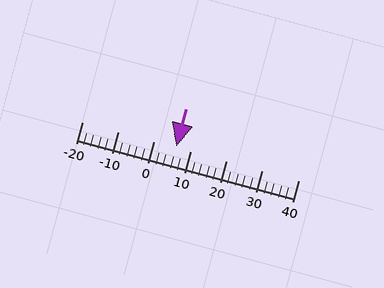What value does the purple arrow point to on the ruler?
The purple arrow points to approximately 6.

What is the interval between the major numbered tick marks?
The major tick marks are spaced 10 units apart.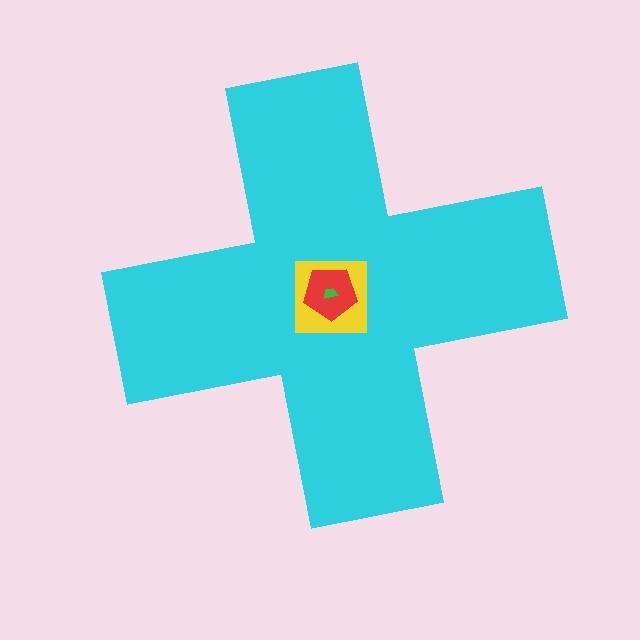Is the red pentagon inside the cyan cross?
Yes.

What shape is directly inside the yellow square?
The red pentagon.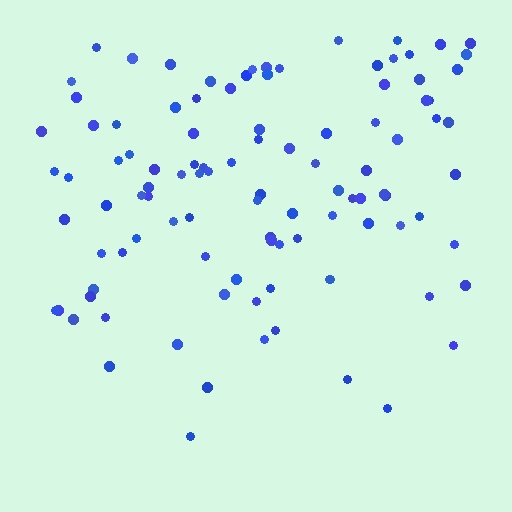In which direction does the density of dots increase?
From bottom to top, with the top side densest.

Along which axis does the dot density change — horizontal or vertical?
Vertical.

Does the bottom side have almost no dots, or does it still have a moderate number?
Still a moderate number, just noticeably fewer than the top.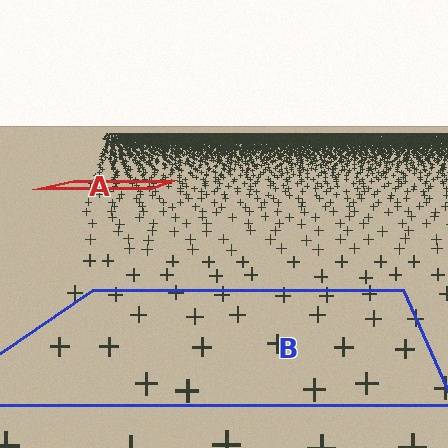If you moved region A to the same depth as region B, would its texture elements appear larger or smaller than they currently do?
They would appear larger. At a closer depth, the same texture elements are projected at a bigger on-screen size.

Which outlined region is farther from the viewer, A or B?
Region A is farther from the viewer — the texture elements inside it appear smaller and more densely packed.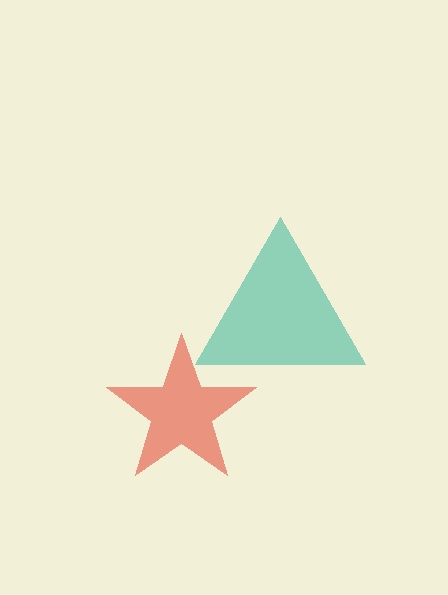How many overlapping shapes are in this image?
There are 2 overlapping shapes in the image.